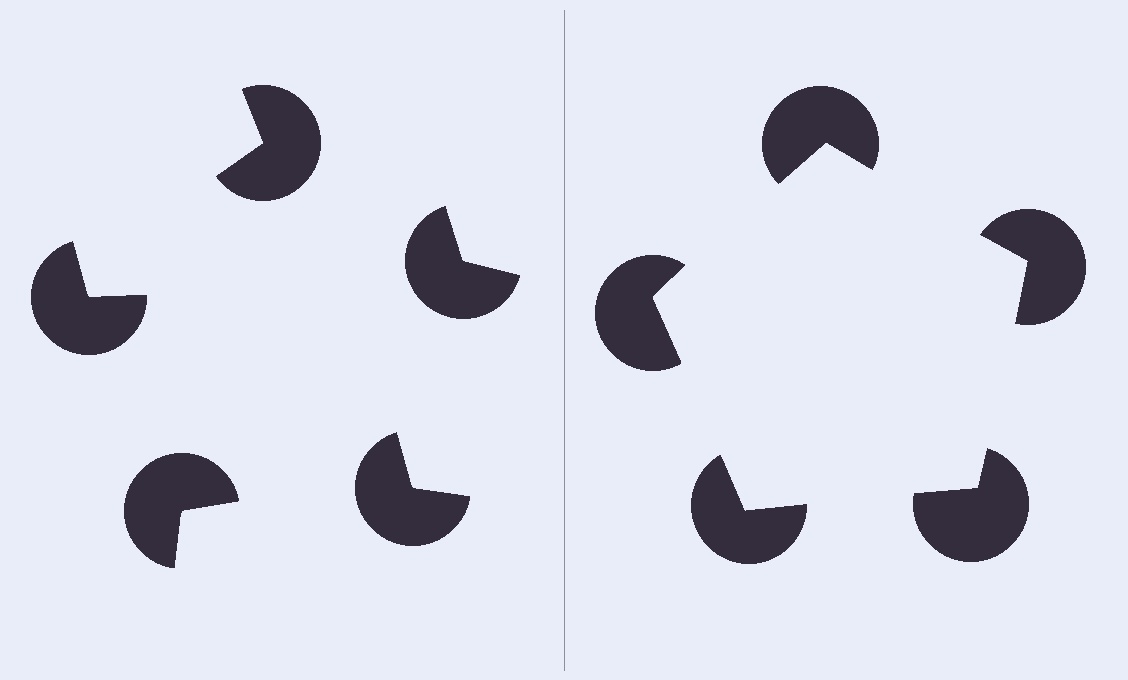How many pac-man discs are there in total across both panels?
10 — 5 on each side.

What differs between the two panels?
The pac-man discs are positioned identically on both sides; only the wedge orientations differ. On the right they align to a pentagon; on the left they are misaligned.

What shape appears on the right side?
An illusory pentagon.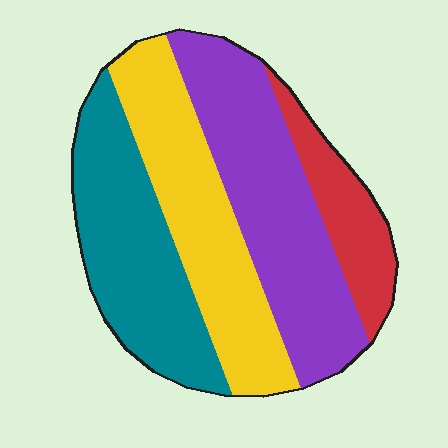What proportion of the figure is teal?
Teal takes up about one quarter (1/4) of the figure.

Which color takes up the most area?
Purple, at roughly 30%.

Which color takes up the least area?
Red, at roughly 15%.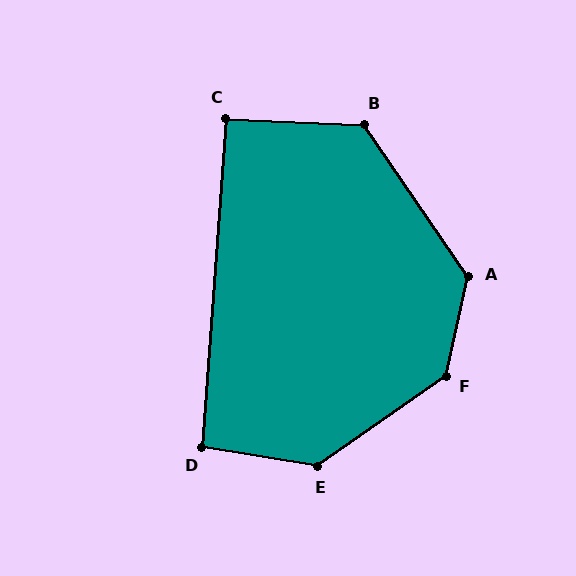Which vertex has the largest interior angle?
F, at approximately 138 degrees.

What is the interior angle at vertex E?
Approximately 135 degrees (obtuse).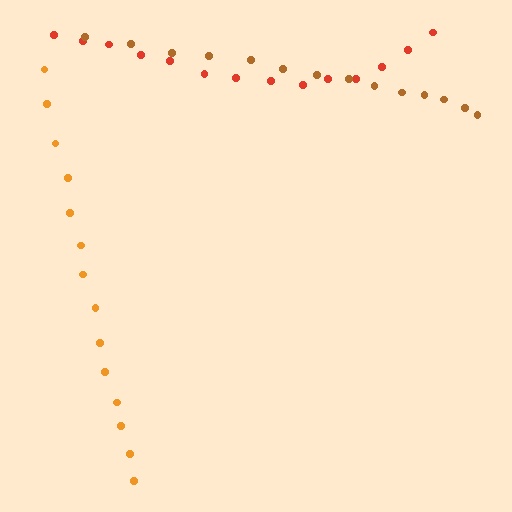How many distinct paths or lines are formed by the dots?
There are 3 distinct paths.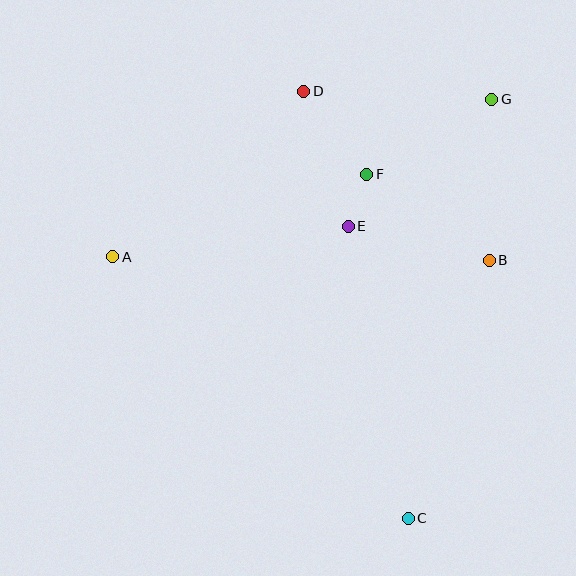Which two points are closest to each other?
Points E and F are closest to each other.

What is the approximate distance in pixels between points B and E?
The distance between B and E is approximately 145 pixels.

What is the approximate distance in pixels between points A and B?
The distance between A and B is approximately 377 pixels.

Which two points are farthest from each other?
Points C and D are farthest from each other.